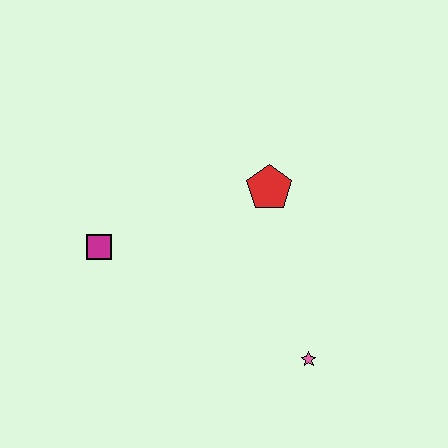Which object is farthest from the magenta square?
The pink star is farthest from the magenta square.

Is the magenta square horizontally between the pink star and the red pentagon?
No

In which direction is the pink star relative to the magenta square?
The pink star is to the right of the magenta square.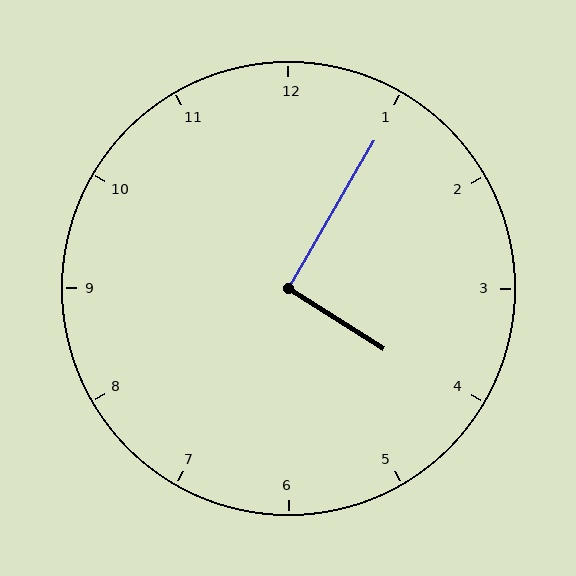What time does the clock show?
4:05.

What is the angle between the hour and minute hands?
Approximately 92 degrees.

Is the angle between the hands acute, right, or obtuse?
It is right.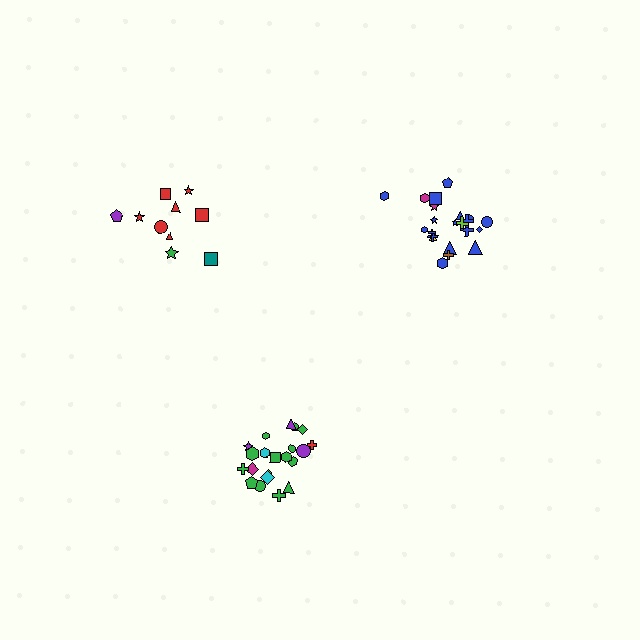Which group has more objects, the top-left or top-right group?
The top-right group.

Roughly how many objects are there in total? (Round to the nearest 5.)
Roughly 55 objects in total.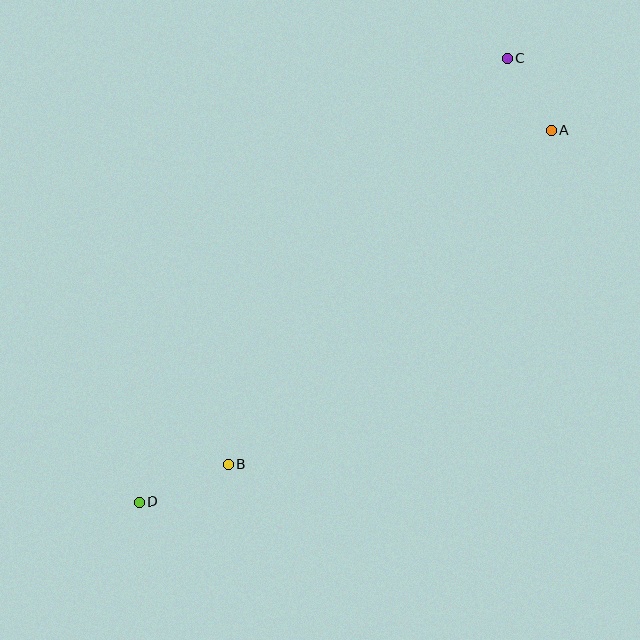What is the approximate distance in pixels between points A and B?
The distance between A and B is approximately 465 pixels.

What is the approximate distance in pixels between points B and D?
The distance between B and D is approximately 97 pixels.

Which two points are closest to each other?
Points A and C are closest to each other.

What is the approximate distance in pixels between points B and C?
The distance between B and C is approximately 492 pixels.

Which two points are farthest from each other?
Points C and D are farthest from each other.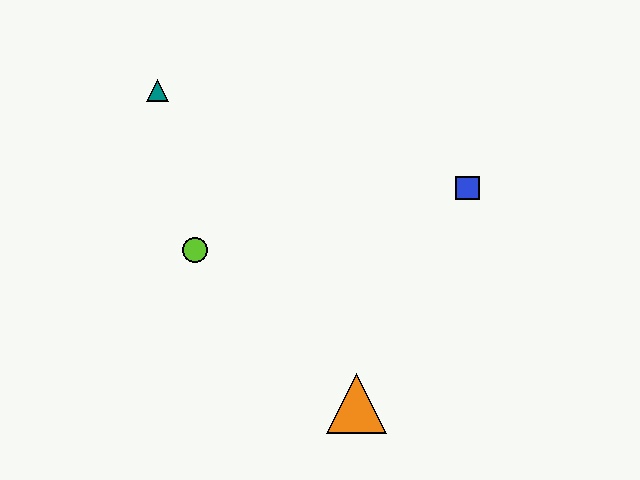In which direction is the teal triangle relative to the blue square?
The teal triangle is to the left of the blue square.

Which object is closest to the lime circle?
The teal triangle is closest to the lime circle.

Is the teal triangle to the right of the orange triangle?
No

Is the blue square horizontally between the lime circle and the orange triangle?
No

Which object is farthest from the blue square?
The teal triangle is farthest from the blue square.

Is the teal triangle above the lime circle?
Yes